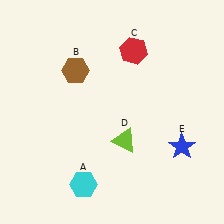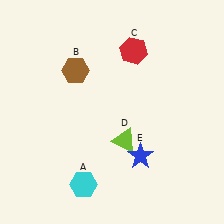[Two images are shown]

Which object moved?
The blue star (E) moved left.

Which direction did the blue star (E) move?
The blue star (E) moved left.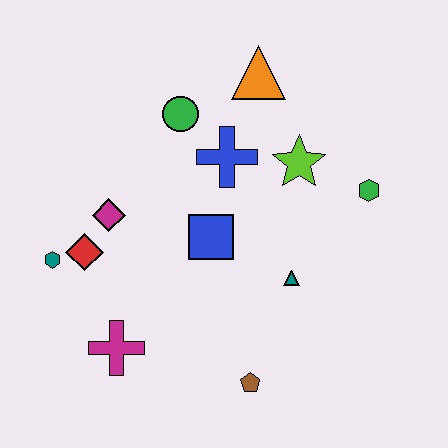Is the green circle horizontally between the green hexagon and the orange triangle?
No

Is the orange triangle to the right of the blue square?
Yes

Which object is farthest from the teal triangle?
The teal hexagon is farthest from the teal triangle.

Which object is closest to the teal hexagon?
The red diamond is closest to the teal hexagon.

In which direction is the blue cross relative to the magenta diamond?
The blue cross is to the right of the magenta diamond.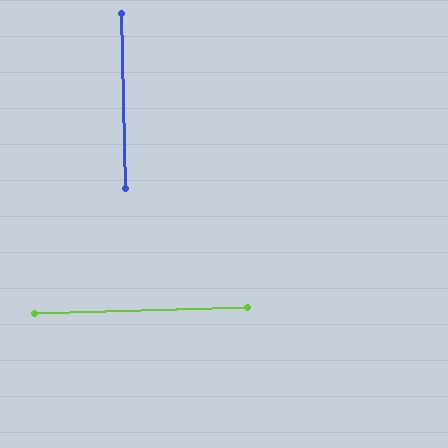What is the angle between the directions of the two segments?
Approximately 90 degrees.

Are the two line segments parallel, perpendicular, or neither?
Perpendicular — they meet at approximately 90°.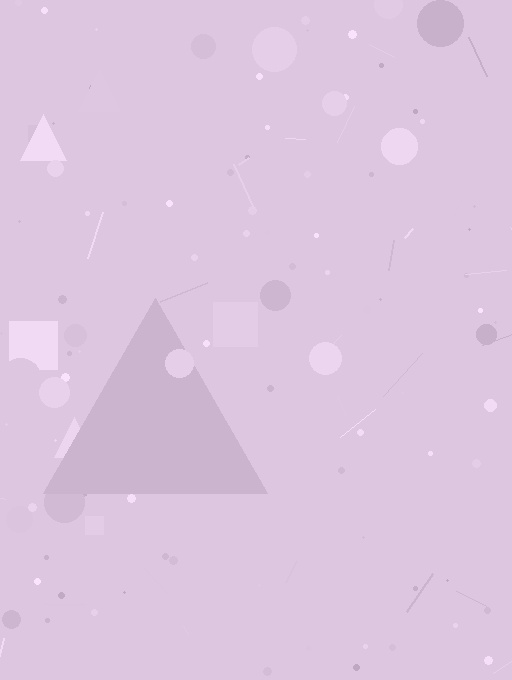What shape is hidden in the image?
A triangle is hidden in the image.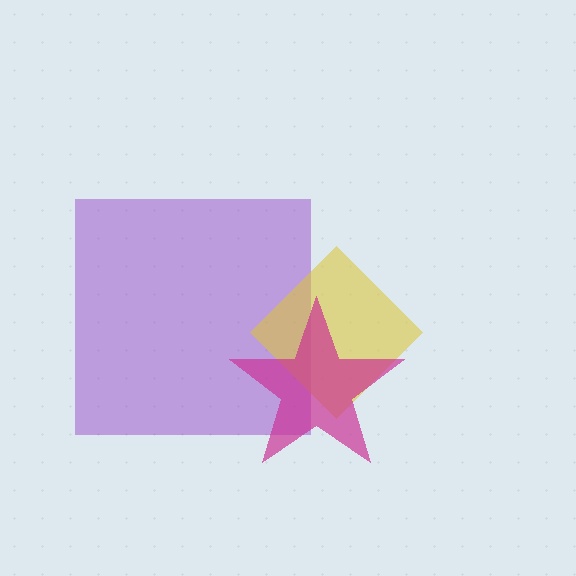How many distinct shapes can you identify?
There are 3 distinct shapes: a purple square, a yellow diamond, a magenta star.